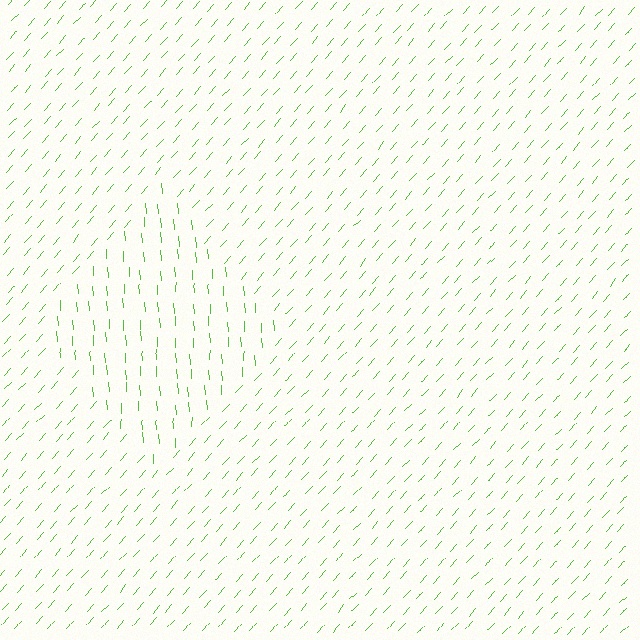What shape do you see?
I see a diamond.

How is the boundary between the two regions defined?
The boundary is defined purely by a change in line orientation (approximately 45 degrees difference). All lines are the same color and thickness.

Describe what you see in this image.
The image is filled with small lime line segments. A diamond region in the image has lines oriented differently from the surrounding lines, creating a visible texture boundary.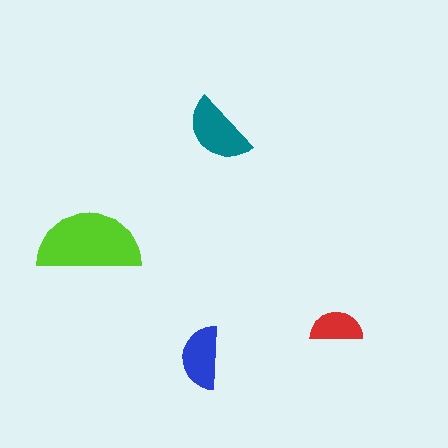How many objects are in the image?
There are 4 objects in the image.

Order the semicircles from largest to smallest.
the lime one, the teal one, the blue one, the red one.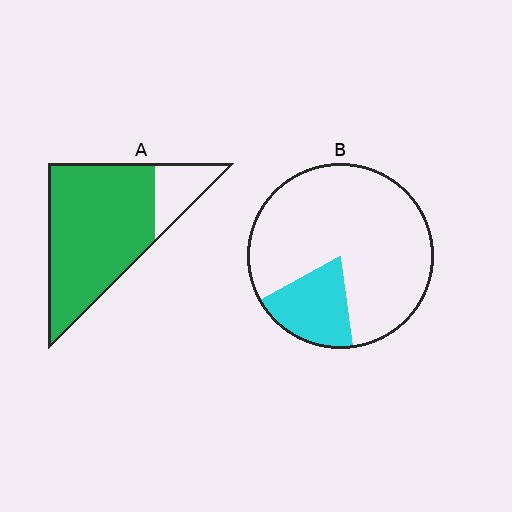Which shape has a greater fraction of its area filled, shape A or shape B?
Shape A.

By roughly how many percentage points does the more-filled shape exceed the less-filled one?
By roughly 65 percentage points (A over B).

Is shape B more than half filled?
No.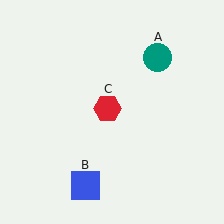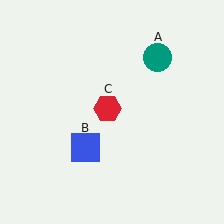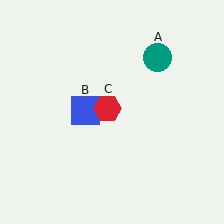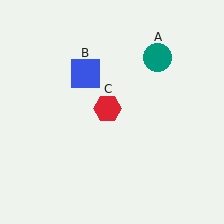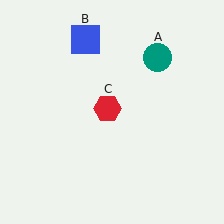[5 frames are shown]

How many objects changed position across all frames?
1 object changed position: blue square (object B).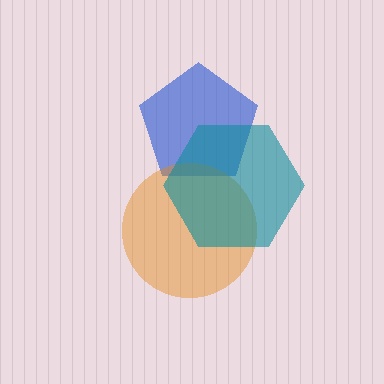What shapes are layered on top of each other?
The layered shapes are: a blue pentagon, an orange circle, a teal hexagon.